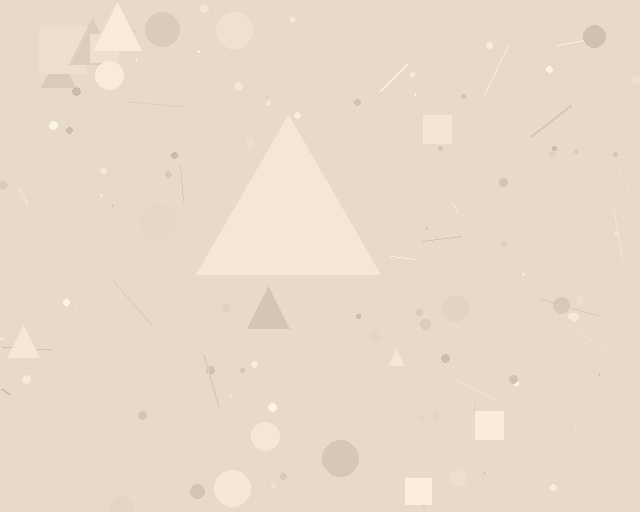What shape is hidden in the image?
A triangle is hidden in the image.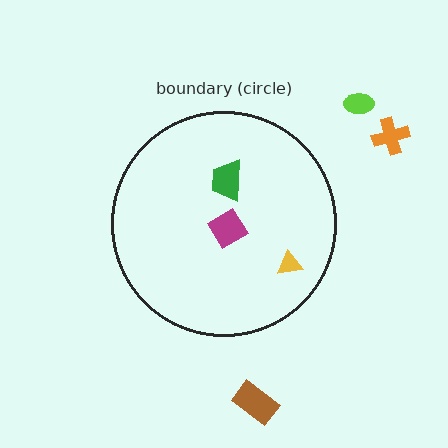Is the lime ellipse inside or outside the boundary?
Outside.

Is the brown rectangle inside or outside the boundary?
Outside.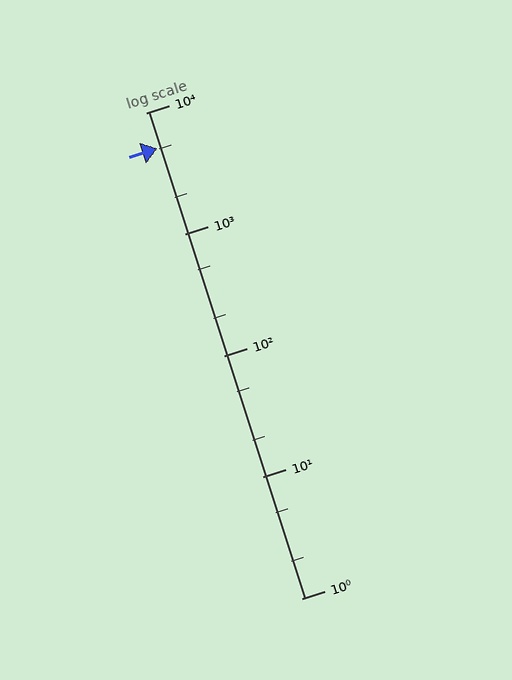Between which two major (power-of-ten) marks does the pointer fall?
The pointer is between 1000 and 10000.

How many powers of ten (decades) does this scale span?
The scale spans 4 decades, from 1 to 10000.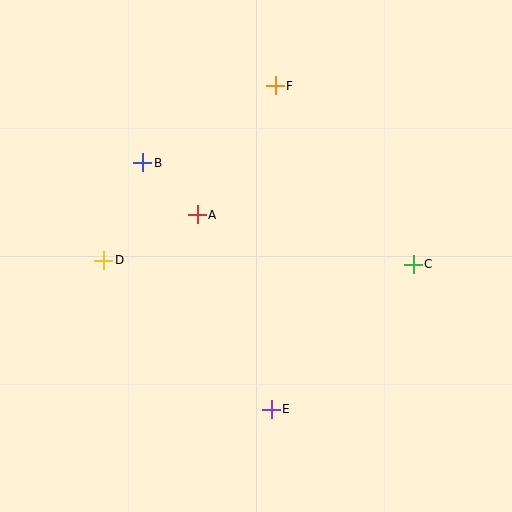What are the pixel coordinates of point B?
Point B is at (143, 163).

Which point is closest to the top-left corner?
Point B is closest to the top-left corner.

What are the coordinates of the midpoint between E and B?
The midpoint between E and B is at (207, 286).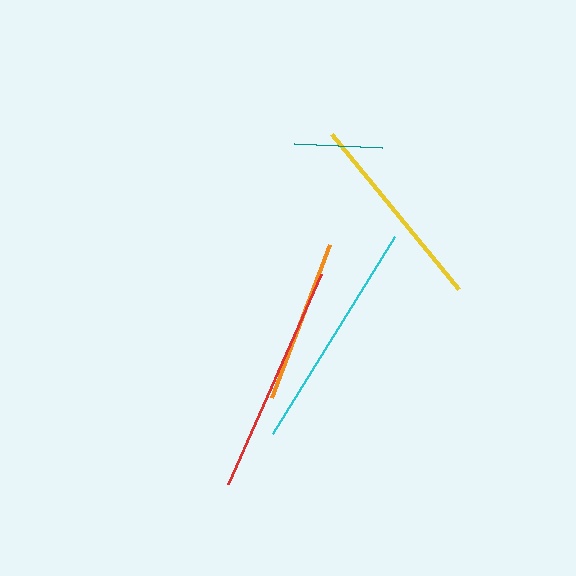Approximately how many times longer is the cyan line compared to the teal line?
The cyan line is approximately 2.7 times the length of the teal line.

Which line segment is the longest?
The cyan line is the longest at approximately 232 pixels.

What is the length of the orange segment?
The orange segment is approximately 163 pixels long.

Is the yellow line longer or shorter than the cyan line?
The cyan line is longer than the yellow line.